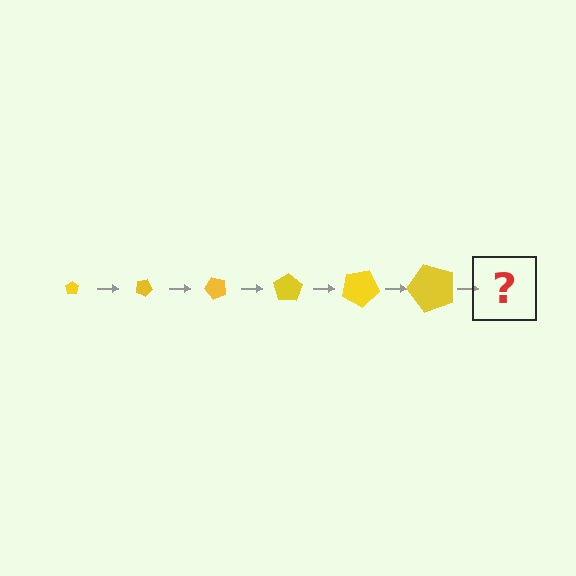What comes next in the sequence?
The next element should be a pentagon, larger than the previous one and rotated 150 degrees from the start.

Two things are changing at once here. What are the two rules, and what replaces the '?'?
The two rules are that the pentagon grows larger each step and it rotates 25 degrees each step. The '?' should be a pentagon, larger than the previous one and rotated 150 degrees from the start.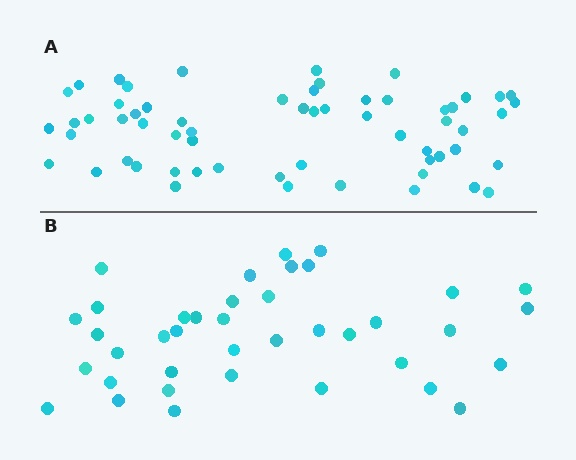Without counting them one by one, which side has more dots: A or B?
Region A (the top region) has more dots.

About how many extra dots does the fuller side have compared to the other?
Region A has approximately 20 more dots than region B.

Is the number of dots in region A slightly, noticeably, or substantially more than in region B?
Region A has substantially more. The ratio is roughly 1.5 to 1.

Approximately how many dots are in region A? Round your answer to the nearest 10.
About 60 dots.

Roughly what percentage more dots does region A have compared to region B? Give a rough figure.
About 55% more.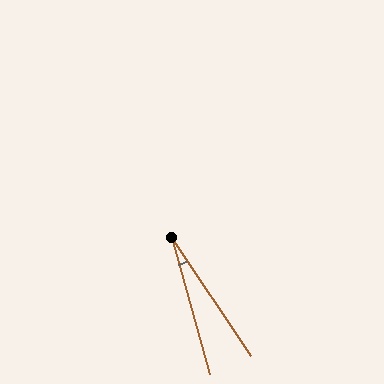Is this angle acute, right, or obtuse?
It is acute.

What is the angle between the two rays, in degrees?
Approximately 18 degrees.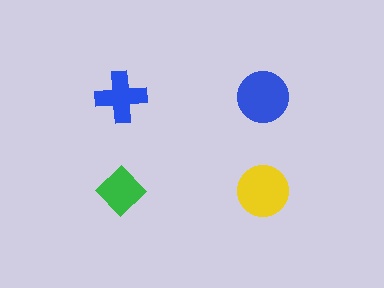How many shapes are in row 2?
2 shapes.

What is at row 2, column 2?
A yellow circle.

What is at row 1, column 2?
A blue circle.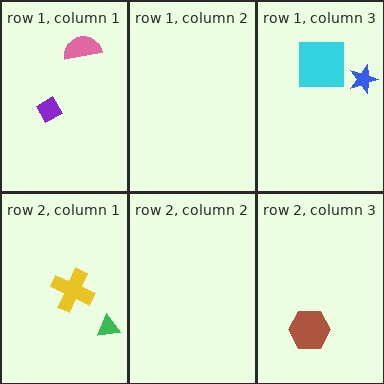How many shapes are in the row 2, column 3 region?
1.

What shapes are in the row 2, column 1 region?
The green triangle, the yellow cross.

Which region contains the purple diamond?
The row 1, column 1 region.